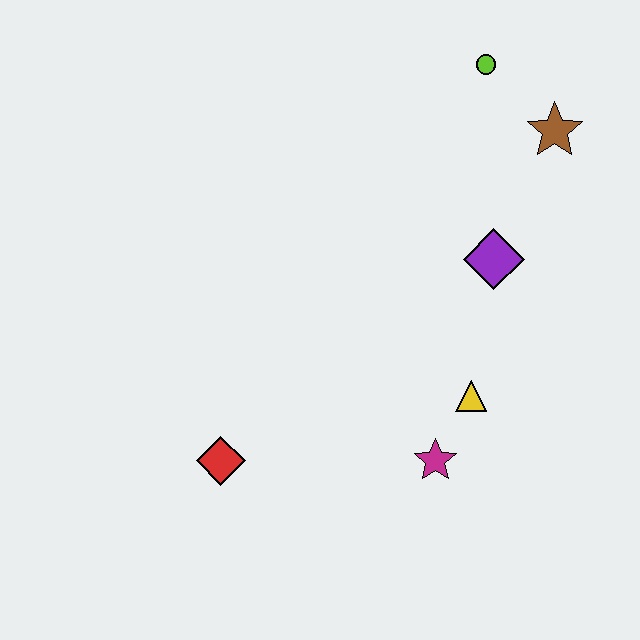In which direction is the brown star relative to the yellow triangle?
The brown star is above the yellow triangle.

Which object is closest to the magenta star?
The yellow triangle is closest to the magenta star.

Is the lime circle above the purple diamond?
Yes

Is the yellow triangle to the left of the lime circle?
Yes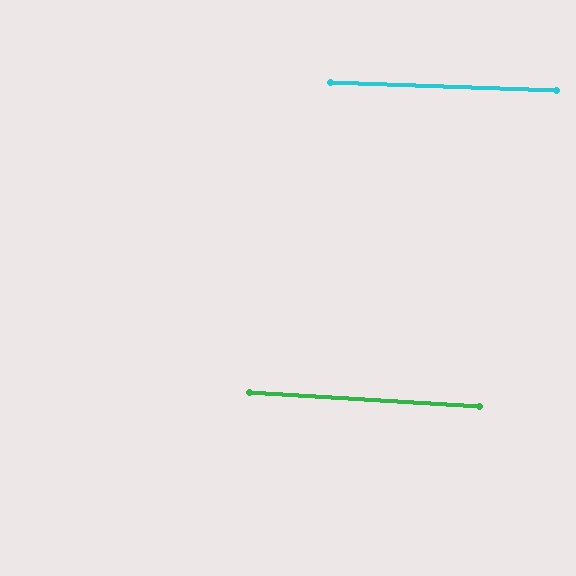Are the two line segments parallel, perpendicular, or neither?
Parallel — their directions differ by only 1.4°.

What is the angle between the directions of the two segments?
Approximately 1 degree.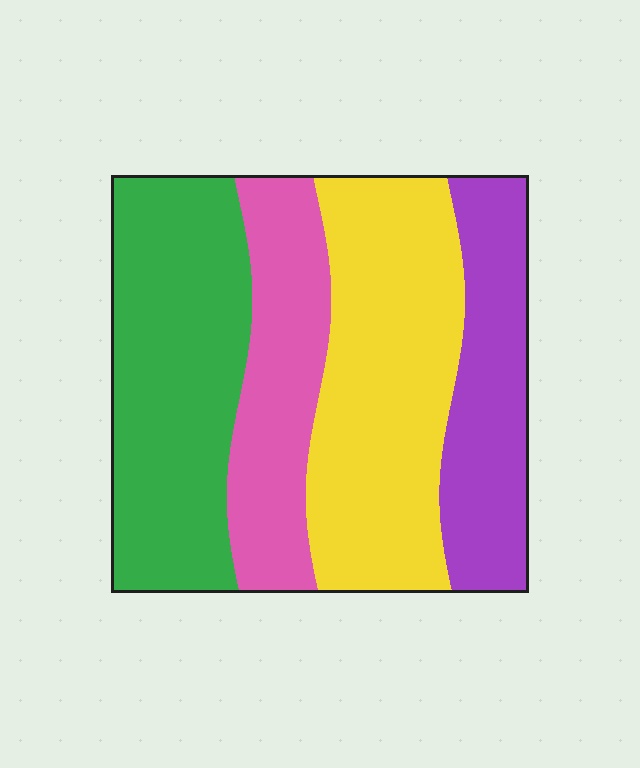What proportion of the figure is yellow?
Yellow covers around 30% of the figure.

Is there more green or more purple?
Green.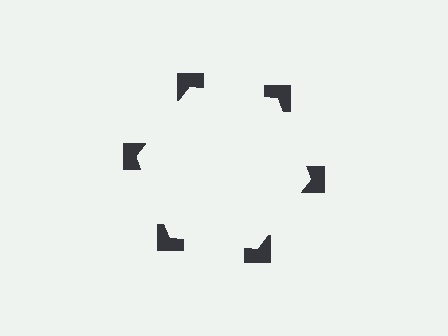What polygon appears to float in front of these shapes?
An illusory hexagon — its edges are inferred from the aligned wedge cuts in the notched squares, not physically drawn.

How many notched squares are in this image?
There are 6 — one at each vertex of the illusory hexagon.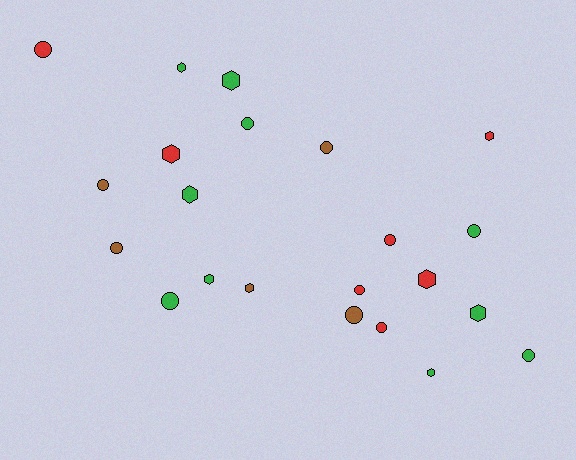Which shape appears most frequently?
Circle, with 12 objects.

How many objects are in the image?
There are 22 objects.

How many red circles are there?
There are 4 red circles.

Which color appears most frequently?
Green, with 10 objects.